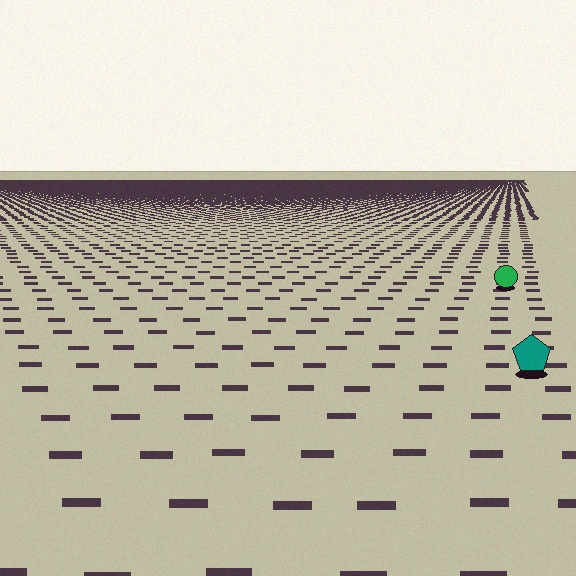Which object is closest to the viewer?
The teal pentagon is closest. The texture marks near it are larger and more spread out.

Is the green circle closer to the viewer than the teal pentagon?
No. The teal pentagon is closer — you can tell from the texture gradient: the ground texture is coarser near it.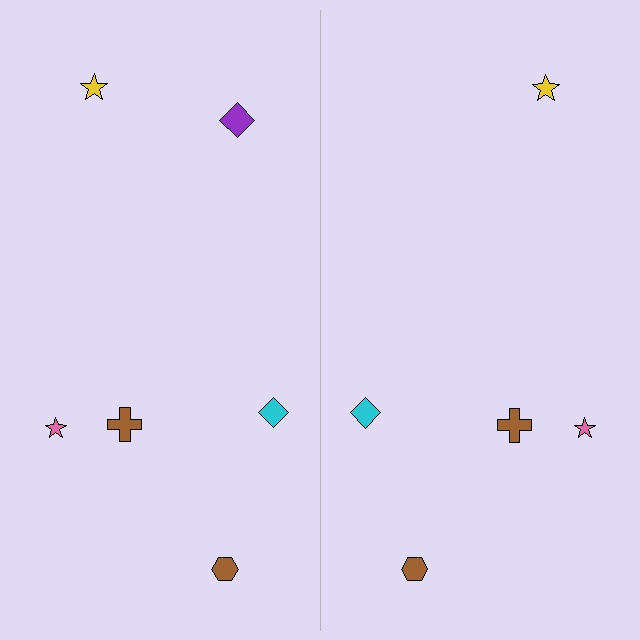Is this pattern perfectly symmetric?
No, the pattern is not perfectly symmetric. A purple diamond is missing from the right side.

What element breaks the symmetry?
A purple diamond is missing from the right side.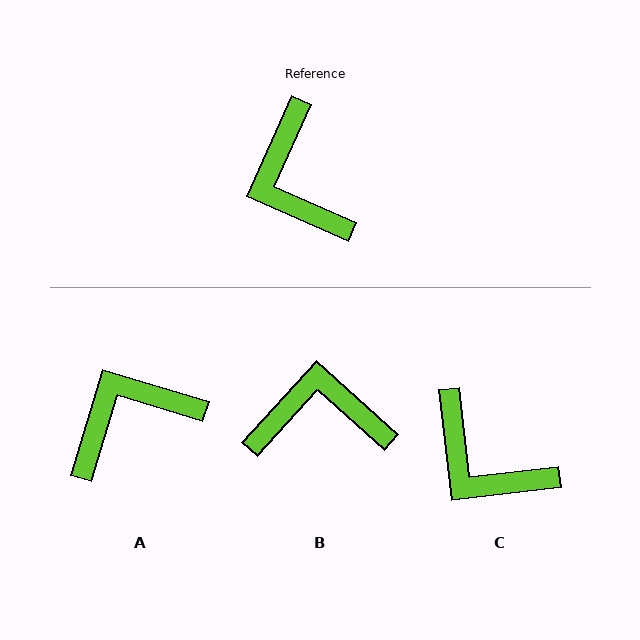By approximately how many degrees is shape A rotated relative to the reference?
Approximately 83 degrees clockwise.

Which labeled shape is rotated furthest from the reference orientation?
B, about 108 degrees away.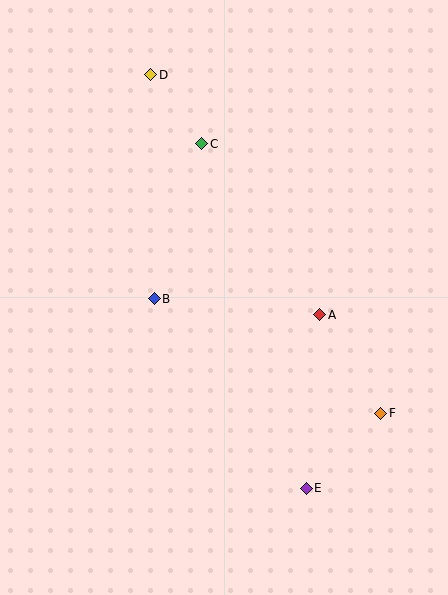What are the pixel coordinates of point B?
Point B is at (154, 299).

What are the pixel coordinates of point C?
Point C is at (202, 144).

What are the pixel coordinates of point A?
Point A is at (320, 315).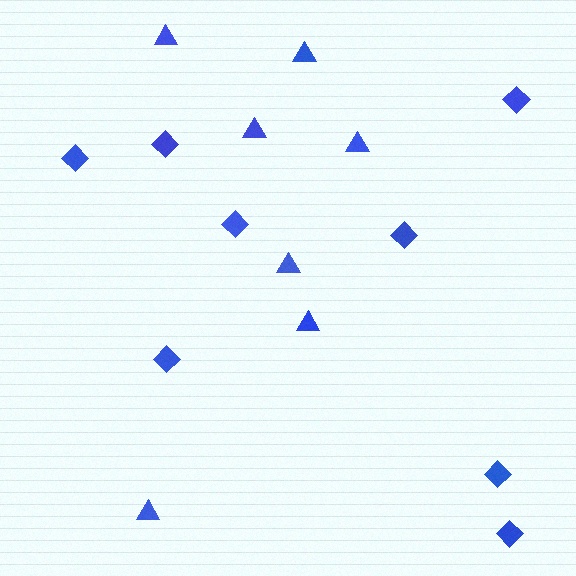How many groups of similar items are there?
There are 2 groups: one group of diamonds (8) and one group of triangles (7).